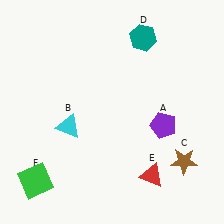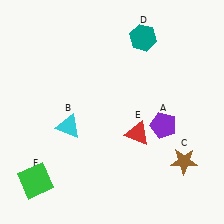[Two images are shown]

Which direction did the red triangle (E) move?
The red triangle (E) moved up.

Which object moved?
The red triangle (E) moved up.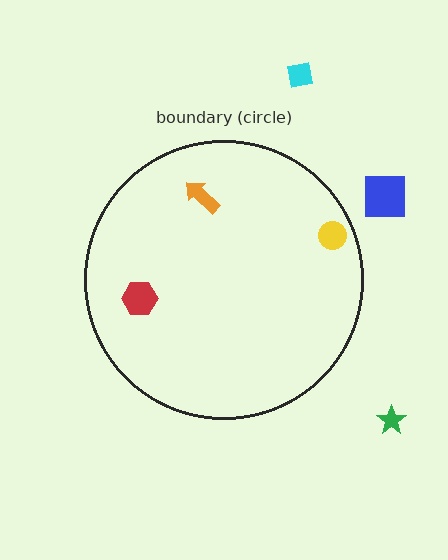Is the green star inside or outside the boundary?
Outside.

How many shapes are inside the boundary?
3 inside, 3 outside.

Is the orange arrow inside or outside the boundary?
Inside.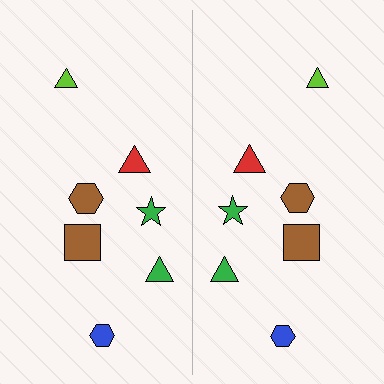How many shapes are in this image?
There are 14 shapes in this image.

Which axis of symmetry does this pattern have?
The pattern has a vertical axis of symmetry running through the center of the image.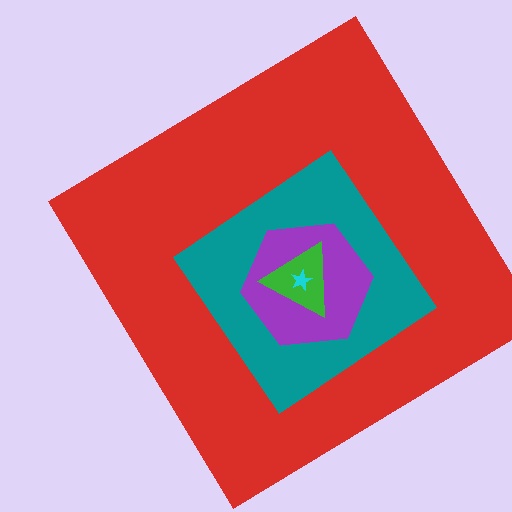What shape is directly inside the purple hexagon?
The green triangle.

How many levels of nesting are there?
5.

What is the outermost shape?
The red diamond.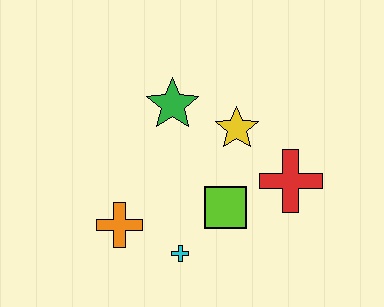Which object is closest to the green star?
The yellow star is closest to the green star.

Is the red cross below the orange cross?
No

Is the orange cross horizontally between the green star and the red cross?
No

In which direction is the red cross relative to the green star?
The red cross is to the right of the green star.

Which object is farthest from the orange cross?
The red cross is farthest from the orange cross.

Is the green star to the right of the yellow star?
No